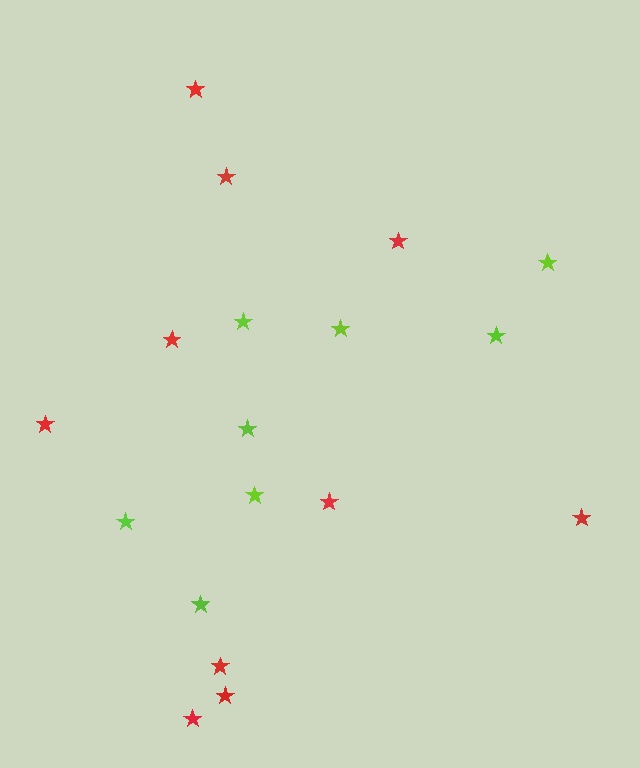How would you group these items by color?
There are 2 groups: one group of red stars (10) and one group of lime stars (8).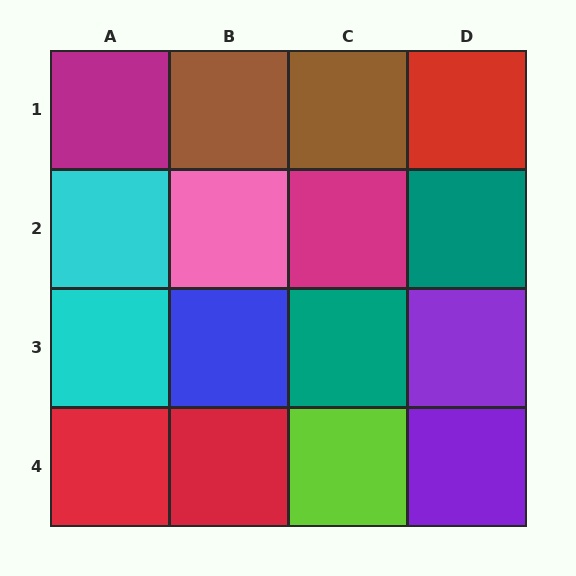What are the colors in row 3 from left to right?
Cyan, blue, teal, purple.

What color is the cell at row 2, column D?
Teal.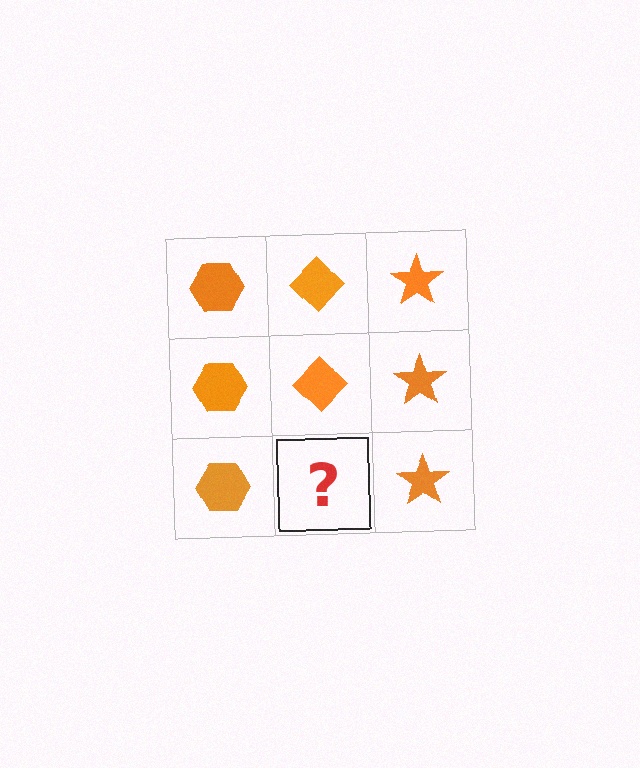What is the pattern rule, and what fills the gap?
The rule is that each column has a consistent shape. The gap should be filled with an orange diamond.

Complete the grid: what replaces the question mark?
The question mark should be replaced with an orange diamond.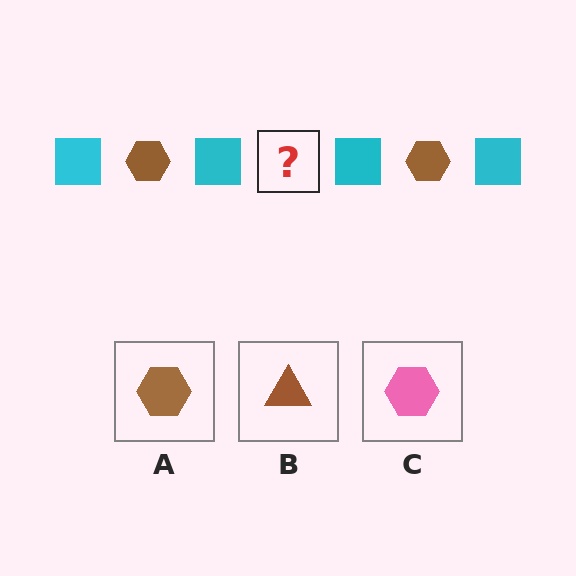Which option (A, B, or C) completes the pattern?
A.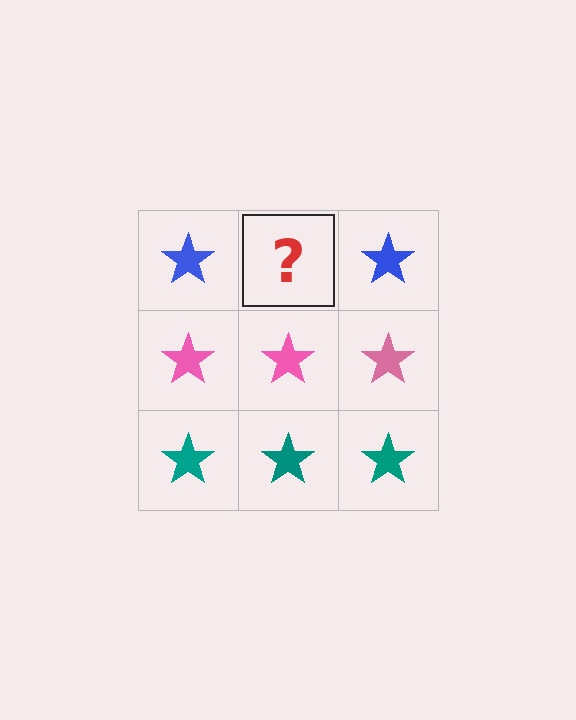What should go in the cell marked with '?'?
The missing cell should contain a blue star.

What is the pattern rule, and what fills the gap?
The rule is that each row has a consistent color. The gap should be filled with a blue star.